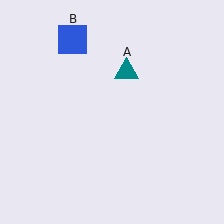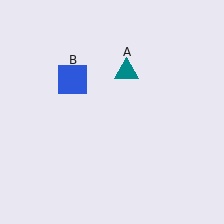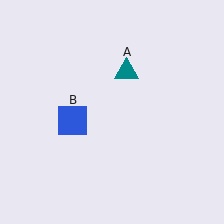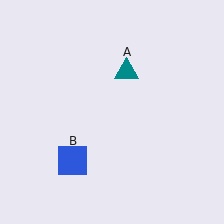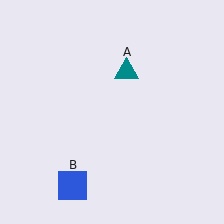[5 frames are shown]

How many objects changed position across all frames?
1 object changed position: blue square (object B).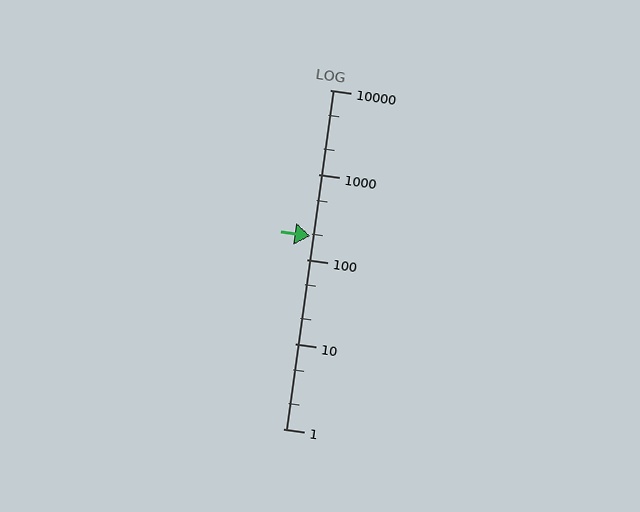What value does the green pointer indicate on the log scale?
The pointer indicates approximately 190.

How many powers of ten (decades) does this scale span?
The scale spans 4 decades, from 1 to 10000.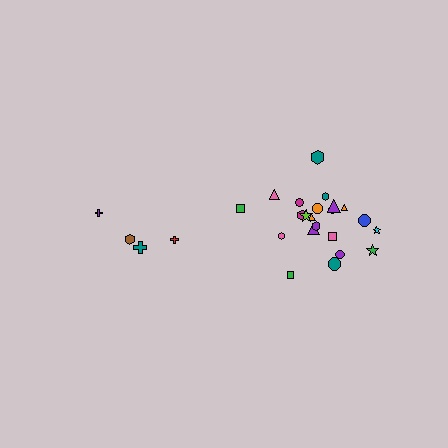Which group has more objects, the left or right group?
The right group.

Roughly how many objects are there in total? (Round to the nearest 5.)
Roughly 25 objects in total.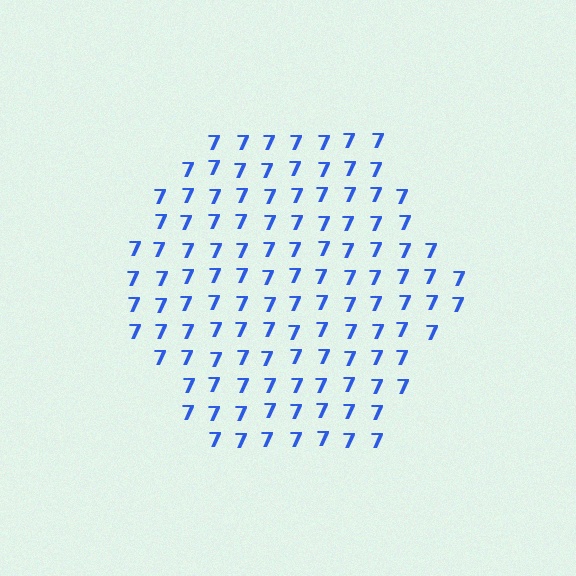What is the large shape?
The large shape is a hexagon.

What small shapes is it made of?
It is made of small digit 7's.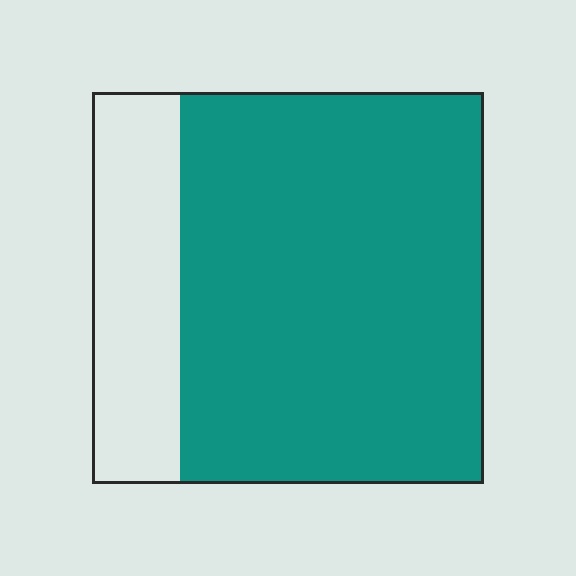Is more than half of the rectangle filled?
Yes.